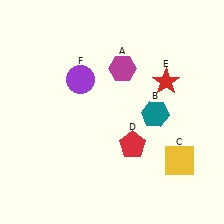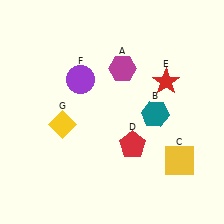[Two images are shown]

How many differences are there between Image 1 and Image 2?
There is 1 difference between the two images.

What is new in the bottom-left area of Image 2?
A yellow diamond (G) was added in the bottom-left area of Image 2.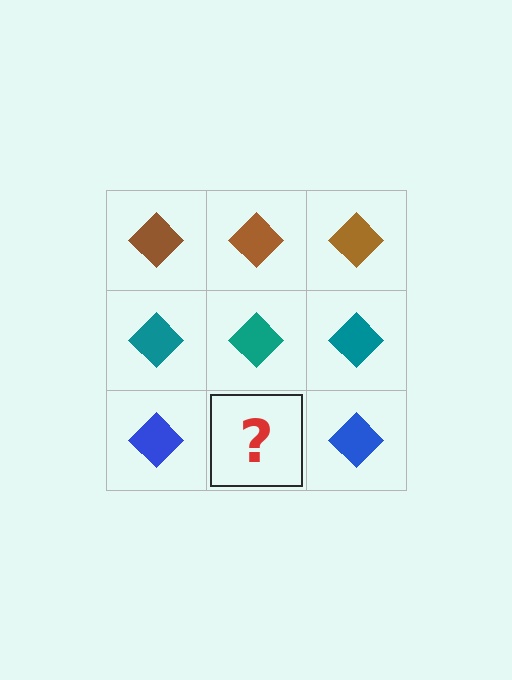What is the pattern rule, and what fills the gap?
The rule is that each row has a consistent color. The gap should be filled with a blue diamond.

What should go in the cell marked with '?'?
The missing cell should contain a blue diamond.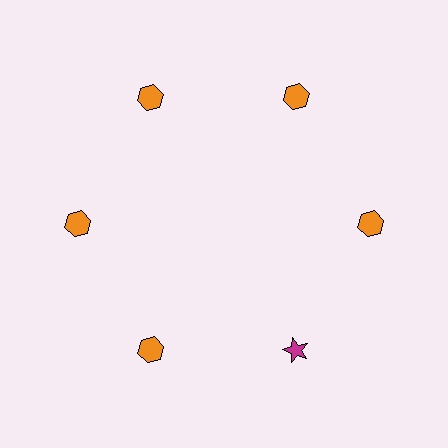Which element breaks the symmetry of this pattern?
The magenta star at roughly the 5 o'clock position breaks the symmetry. All other shapes are orange hexagons.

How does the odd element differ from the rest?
It differs in both color (magenta instead of orange) and shape (star instead of hexagon).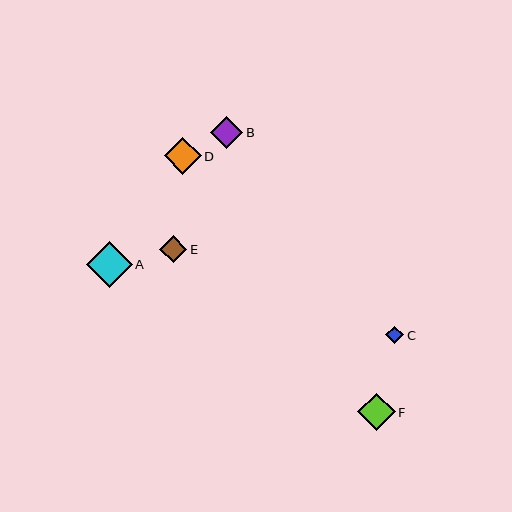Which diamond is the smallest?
Diamond C is the smallest with a size of approximately 18 pixels.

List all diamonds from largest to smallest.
From largest to smallest: A, F, D, B, E, C.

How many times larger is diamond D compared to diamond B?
Diamond D is approximately 1.2 times the size of diamond B.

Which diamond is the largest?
Diamond A is the largest with a size of approximately 46 pixels.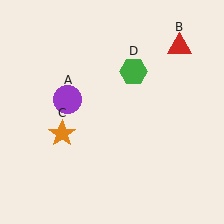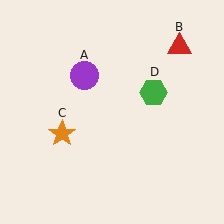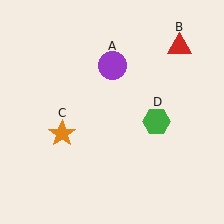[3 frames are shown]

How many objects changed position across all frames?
2 objects changed position: purple circle (object A), green hexagon (object D).